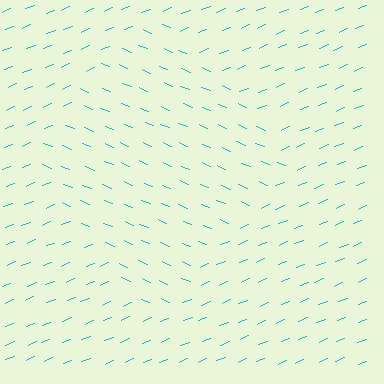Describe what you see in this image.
The image is filled with small cyan line segments. A diamond region in the image has lines oriented differently from the surrounding lines, creating a visible texture boundary.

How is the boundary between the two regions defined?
The boundary is defined purely by a change in line orientation (approximately 45 degrees difference). All lines are the same color and thickness.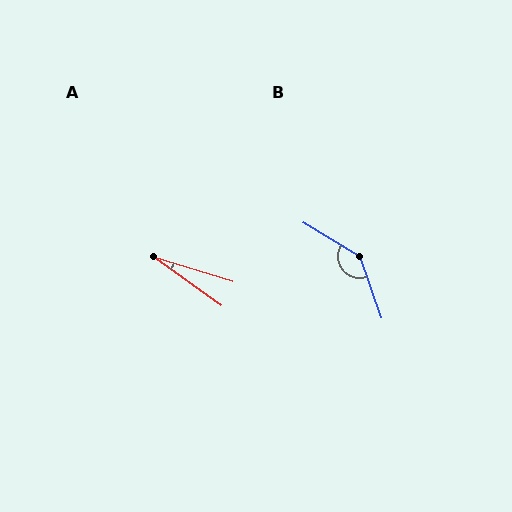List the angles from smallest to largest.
A (19°), B (140°).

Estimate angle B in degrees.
Approximately 140 degrees.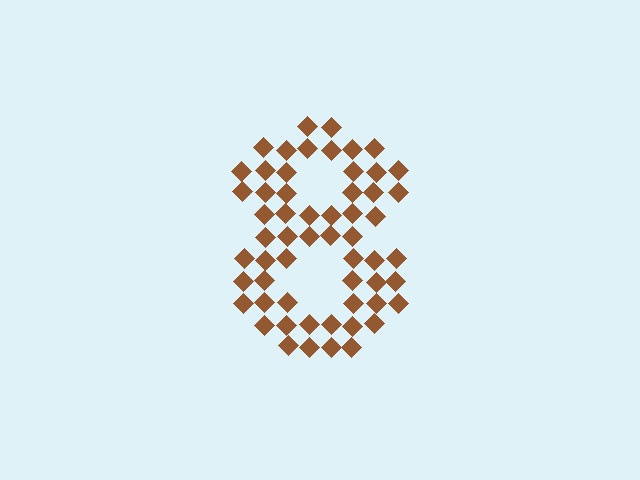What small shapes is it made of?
It is made of small diamonds.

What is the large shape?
The large shape is the digit 8.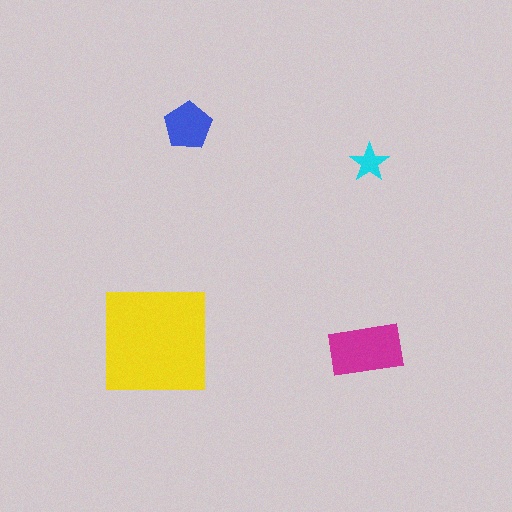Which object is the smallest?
The cyan star.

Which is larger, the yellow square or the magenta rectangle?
The yellow square.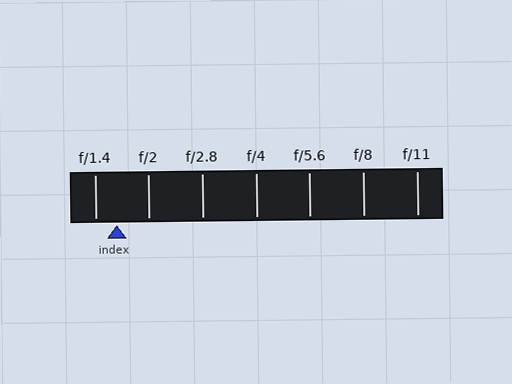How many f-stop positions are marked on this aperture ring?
There are 7 f-stop positions marked.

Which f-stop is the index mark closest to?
The index mark is closest to f/1.4.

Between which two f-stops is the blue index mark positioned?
The index mark is between f/1.4 and f/2.